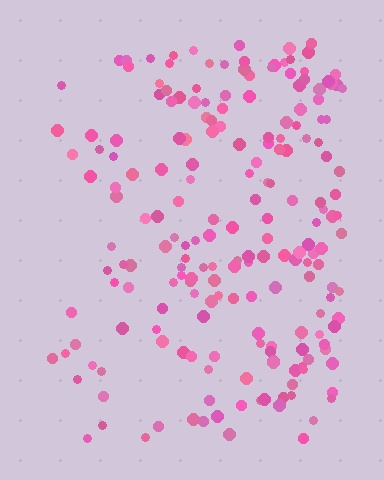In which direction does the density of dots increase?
From left to right, with the right side densest.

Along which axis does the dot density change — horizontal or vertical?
Horizontal.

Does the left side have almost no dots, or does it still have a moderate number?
Still a moderate number, just noticeably fewer than the right.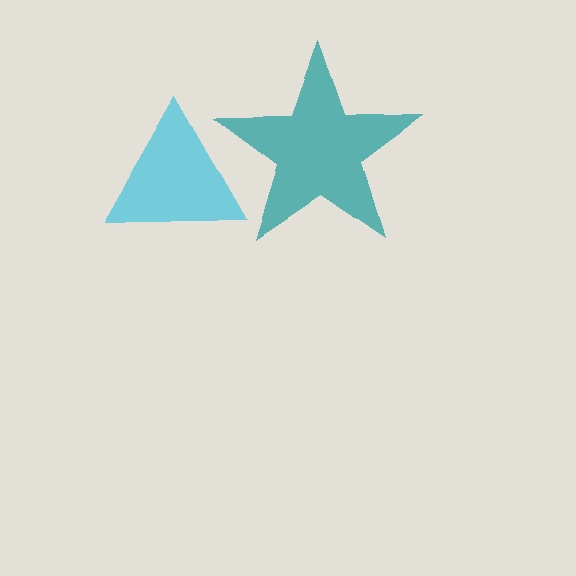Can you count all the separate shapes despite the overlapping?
Yes, there are 2 separate shapes.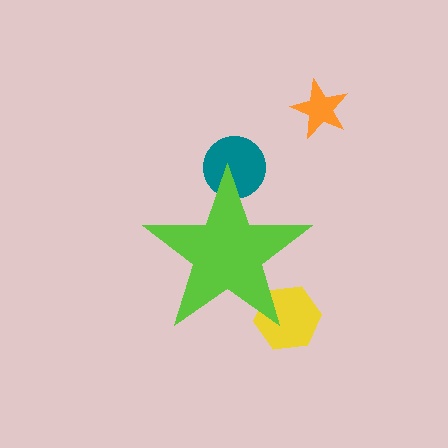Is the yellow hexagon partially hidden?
Yes, the yellow hexagon is partially hidden behind the lime star.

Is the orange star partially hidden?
No, the orange star is fully visible.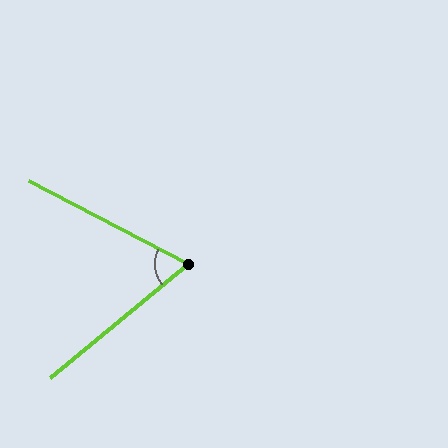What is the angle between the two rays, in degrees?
Approximately 67 degrees.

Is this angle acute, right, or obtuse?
It is acute.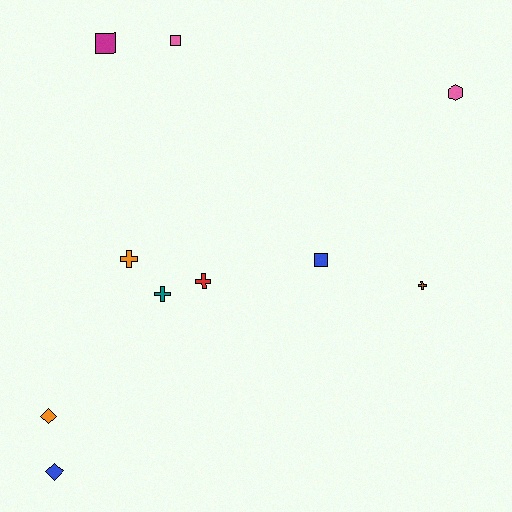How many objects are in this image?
There are 10 objects.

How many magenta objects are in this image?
There is 1 magenta object.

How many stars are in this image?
There are no stars.